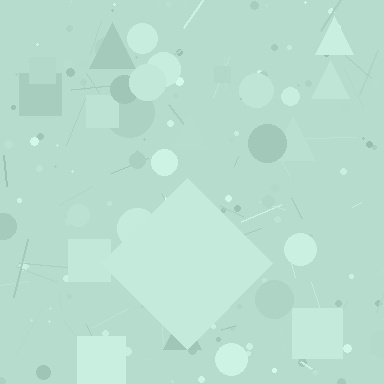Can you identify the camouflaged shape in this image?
The camouflaged shape is a diamond.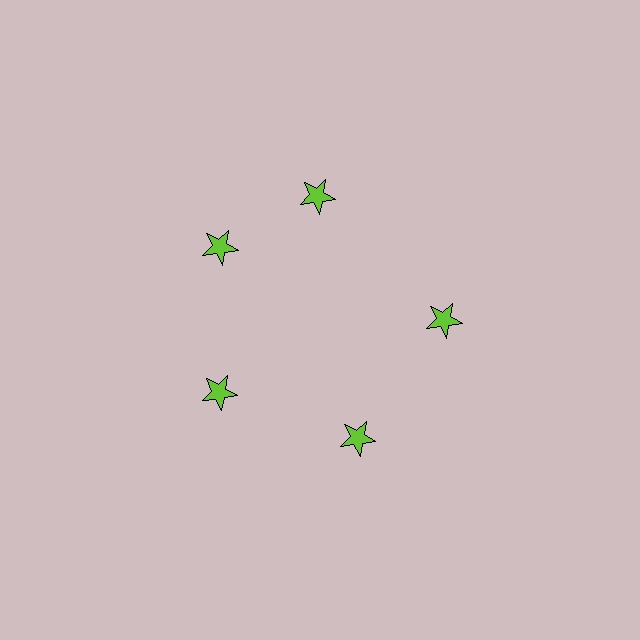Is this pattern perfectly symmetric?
No. The 5 lime stars are arranged in a ring, but one element near the 1 o'clock position is rotated out of alignment along the ring, breaking the 5-fold rotational symmetry.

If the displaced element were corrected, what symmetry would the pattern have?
It would have 5-fold rotational symmetry — the pattern would map onto itself every 72 degrees.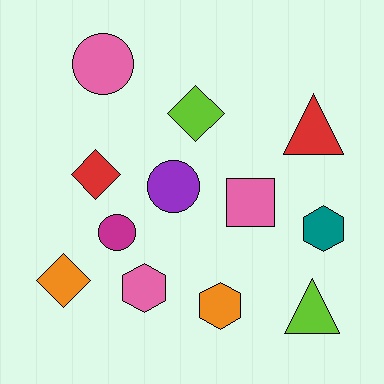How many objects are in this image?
There are 12 objects.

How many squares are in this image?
There is 1 square.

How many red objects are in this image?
There are 2 red objects.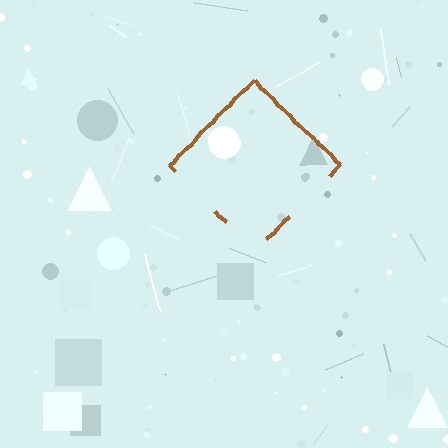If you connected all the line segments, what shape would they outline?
They would outline a diamond.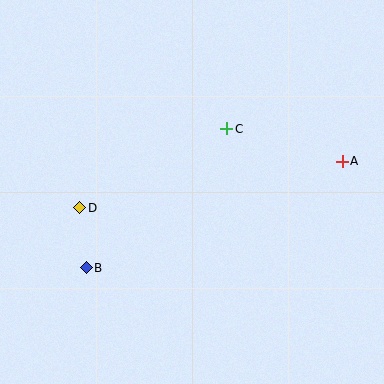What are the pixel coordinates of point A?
Point A is at (342, 161).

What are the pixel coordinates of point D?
Point D is at (80, 208).